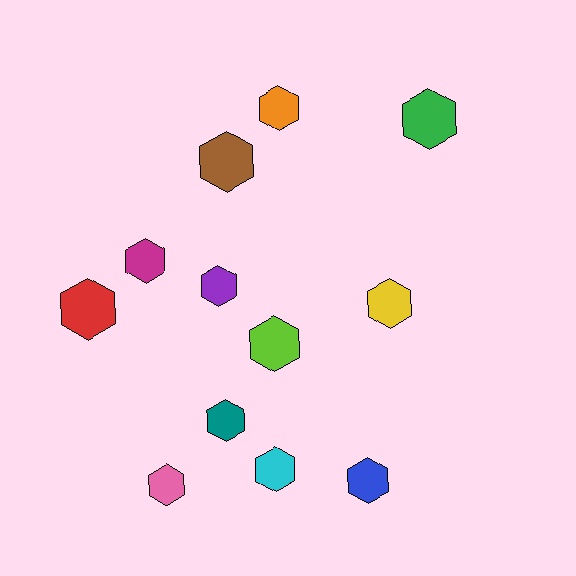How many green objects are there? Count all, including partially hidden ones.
There is 1 green object.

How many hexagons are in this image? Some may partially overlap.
There are 12 hexagons.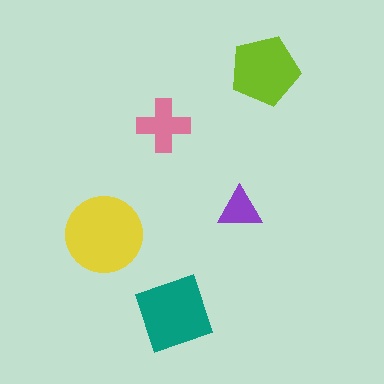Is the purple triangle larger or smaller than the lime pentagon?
Smaller.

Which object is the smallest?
The purple triangle.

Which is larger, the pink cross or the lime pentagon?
The lime pentagon.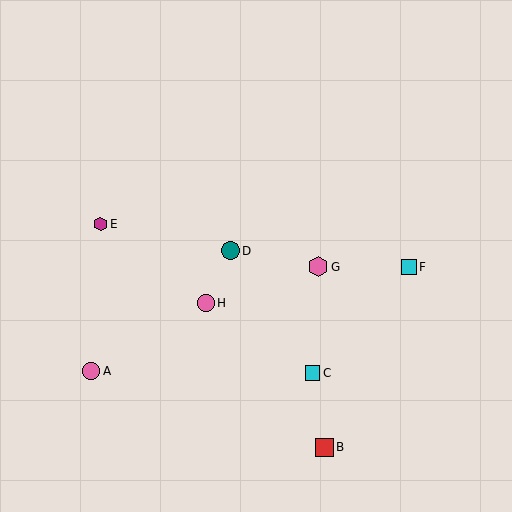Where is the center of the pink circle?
The center of the pink circle is at (91, 371).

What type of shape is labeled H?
Shape H is a pink circle.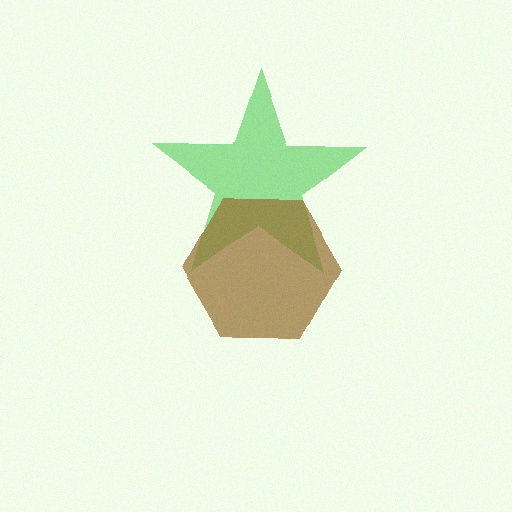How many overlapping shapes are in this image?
There are 2 overlapping shapes in the image.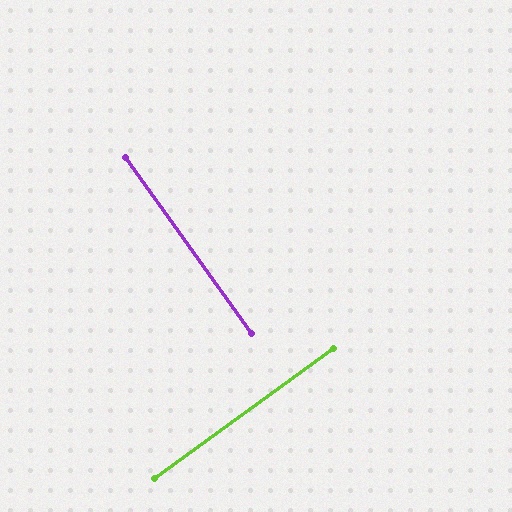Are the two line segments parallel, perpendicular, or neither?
Perpendicular — they meet at approximately 90°.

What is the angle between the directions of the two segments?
Approximately 90 degrees.